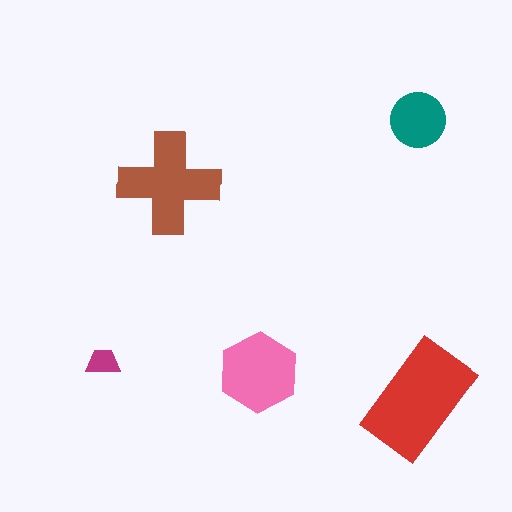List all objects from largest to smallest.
The red rectangle, the brown cross, the pink hexagon, the teal circle, the magenta trapezoid.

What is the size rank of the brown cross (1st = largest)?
2nd.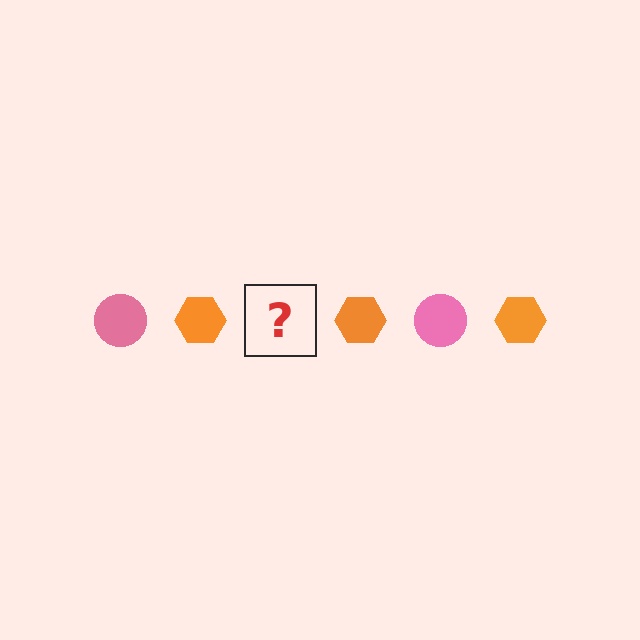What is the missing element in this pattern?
The missing element is a pink circle.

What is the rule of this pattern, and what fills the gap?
The rule is that the pattern alternates between pink circle and orange hexagon. The gap should be filled with a pink circle.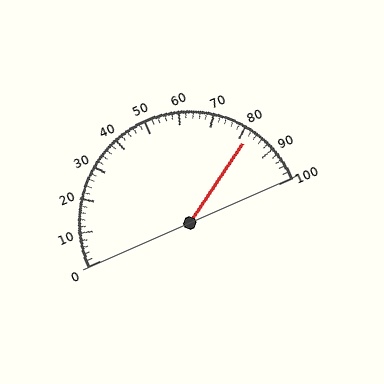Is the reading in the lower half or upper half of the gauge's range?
The reading is in the upper half of the range (0 to 100).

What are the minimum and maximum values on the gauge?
The gauge ranges from 0 to 100.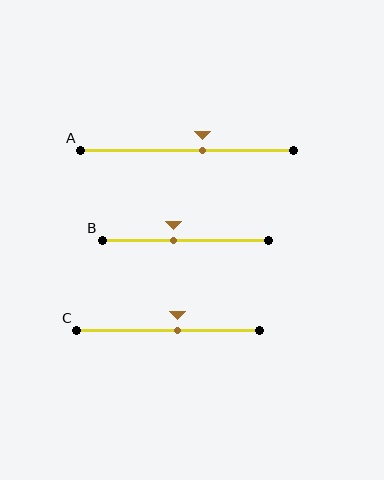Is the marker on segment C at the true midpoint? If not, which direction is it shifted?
No, the marker on segment C is shifted to the right by about 5% of the segment length.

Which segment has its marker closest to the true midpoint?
Segment C has its marker closest to the true midpoint.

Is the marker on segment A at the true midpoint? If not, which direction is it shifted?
No, the marker on segment A is shifted to the right by about 7% of the segment length.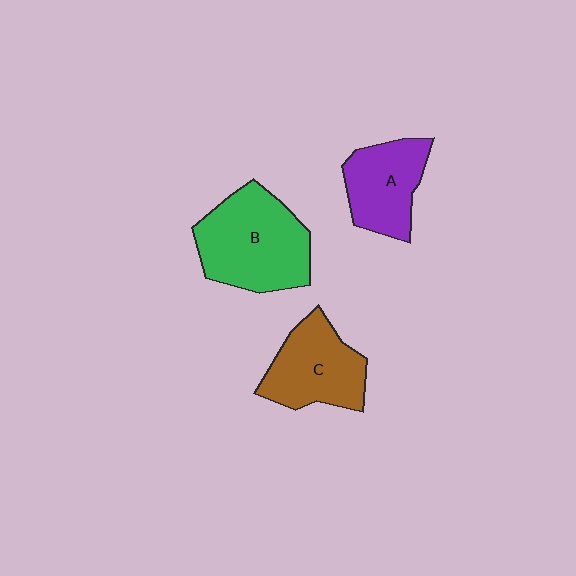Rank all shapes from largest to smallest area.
From largest to smallest: B (green), C (brown), A (purple).